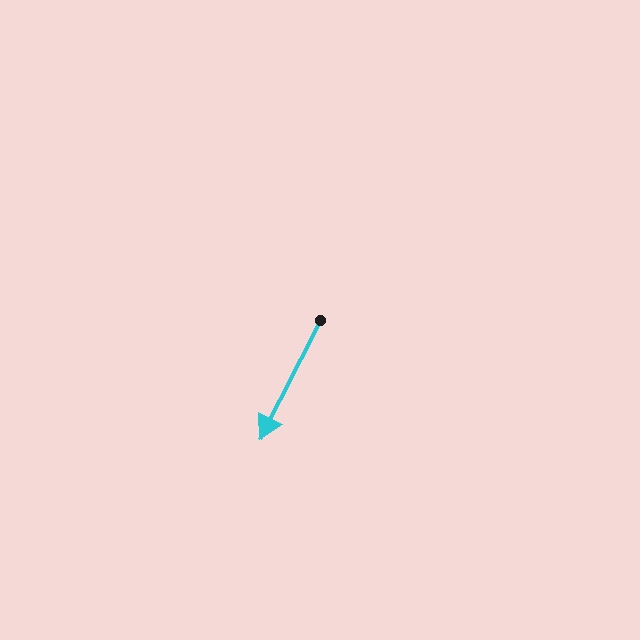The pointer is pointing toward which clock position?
Roughly 7 o'clock.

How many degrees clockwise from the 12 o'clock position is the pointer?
Approximately 207 degrees.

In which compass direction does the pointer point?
Southwest.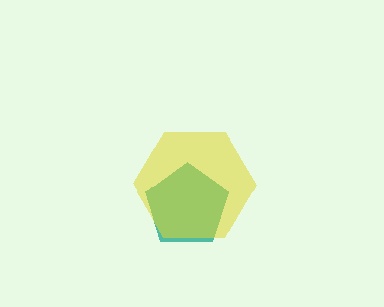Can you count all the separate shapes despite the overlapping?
Yes, there are 2 separate shapes.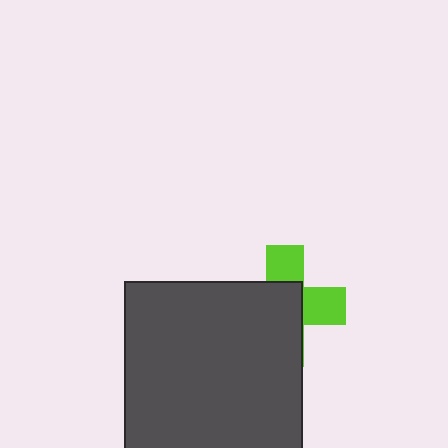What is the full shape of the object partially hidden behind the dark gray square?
The partially hidden object is a lime cross.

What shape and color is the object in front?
The object in front is a dark gray square.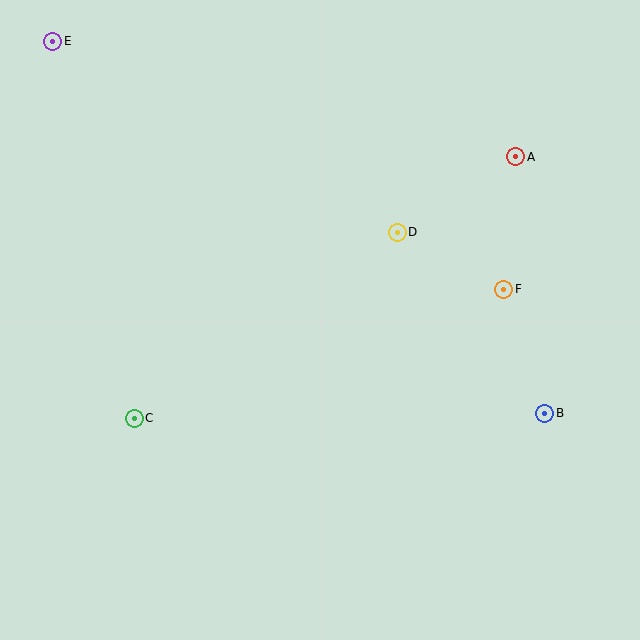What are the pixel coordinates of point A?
Point A is at (516, 157).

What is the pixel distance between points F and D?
The distance between F and D is 121 pixels.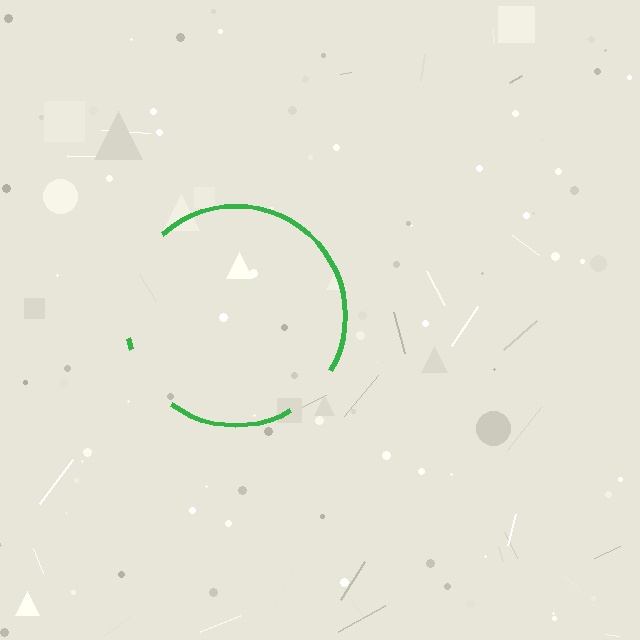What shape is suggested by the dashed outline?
The dashed outline suggests a circle.